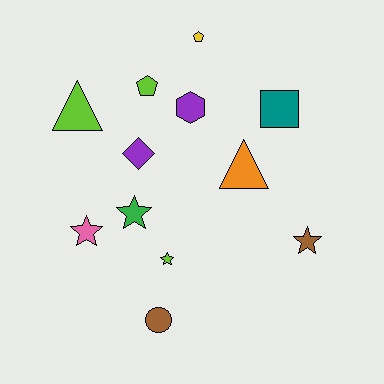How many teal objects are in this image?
There is 1 teal object.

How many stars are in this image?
There are 4 stars.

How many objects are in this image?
There are 12 objects.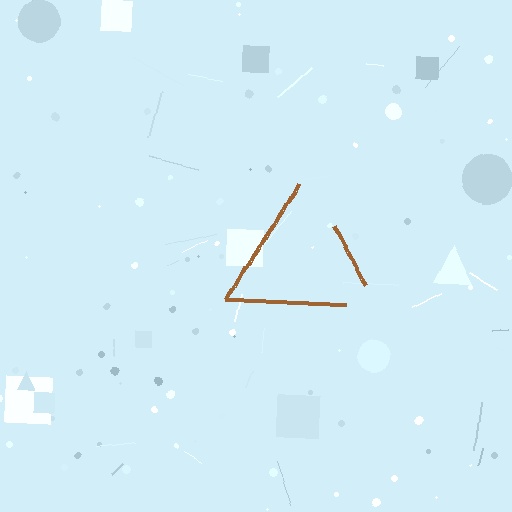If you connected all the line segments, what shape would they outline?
They would outline a triangle.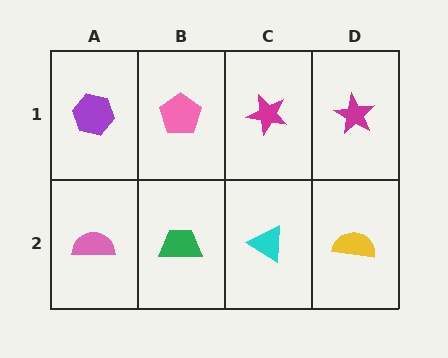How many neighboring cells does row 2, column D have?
2.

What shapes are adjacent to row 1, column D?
A yellow semicircle (row 2, column D), a magenta star (row 1, column C).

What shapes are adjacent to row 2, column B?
A pink pentagon (row 1, column B), a pink semicircle (row 2, column A), a cyan triangle (row 2, column C).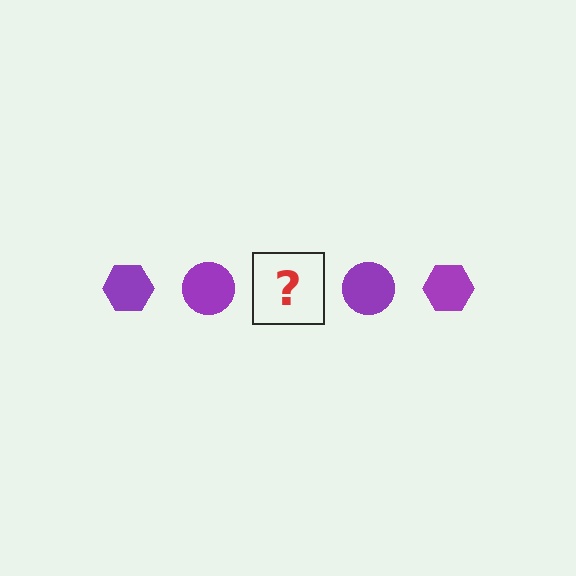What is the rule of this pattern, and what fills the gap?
The rule is that the pattern cycles through hexagon, circle shapes in purple. The gap should be filled with a purple hexagon.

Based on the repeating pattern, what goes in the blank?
The blank should be a purple hexagon.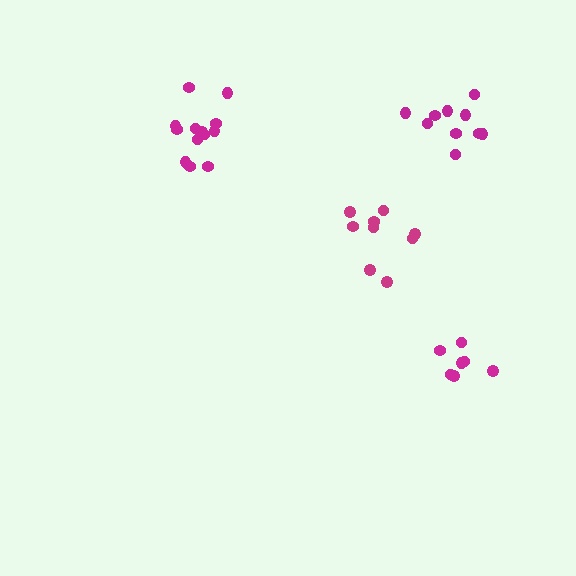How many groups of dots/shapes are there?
There are 4 groups.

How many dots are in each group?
Group 1: 7 dots, Group 2: 13 dots, Group 3: 9 dots, Group 4: 10 dots (39 total).